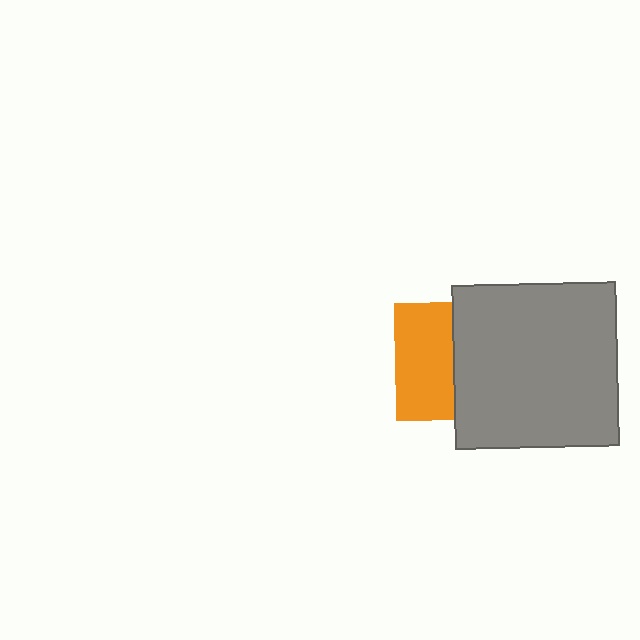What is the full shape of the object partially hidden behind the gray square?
The partially hidden object is an orange square.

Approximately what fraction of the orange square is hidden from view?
Roughly 52% of the orange square is hidden behind the gray square.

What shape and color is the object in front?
The object in front is a gray square.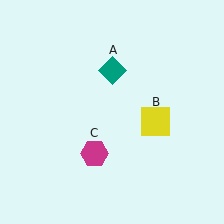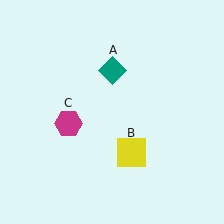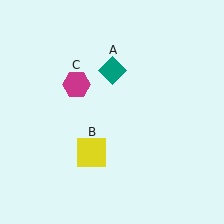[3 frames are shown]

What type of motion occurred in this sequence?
The yellow square (object B), magenta hexagon (object C) rotated clockwise around the center of the scene.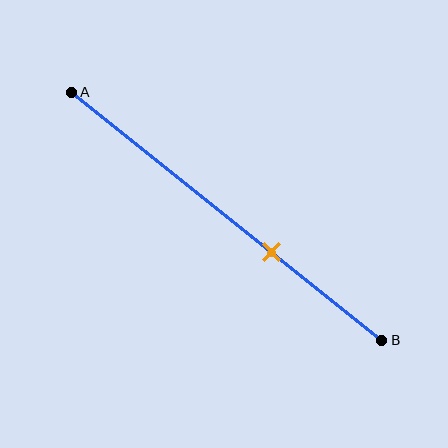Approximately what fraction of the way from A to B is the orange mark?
The orange mark is approximately 65% of the way from A to B.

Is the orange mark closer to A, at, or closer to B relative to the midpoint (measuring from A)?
The orange mark is closer to point B than the midpoint of segment AB.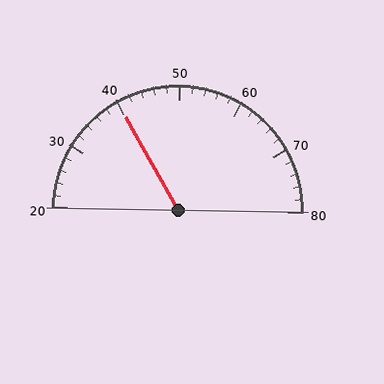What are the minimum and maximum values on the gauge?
The gauge ranges from 20 to 80.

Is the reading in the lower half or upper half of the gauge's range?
The reading is in the lower half of the range (20 to 80).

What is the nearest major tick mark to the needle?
The nearest major tick mark is 40.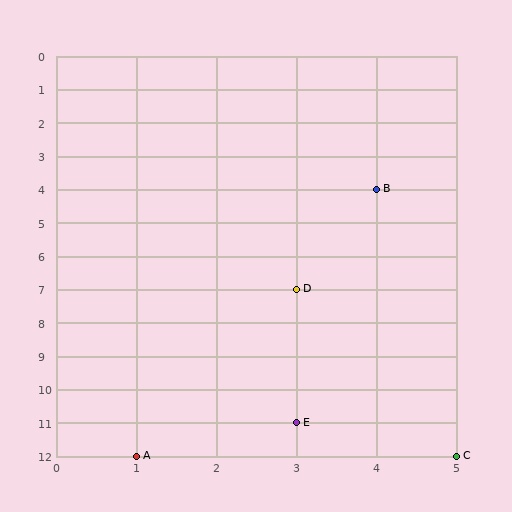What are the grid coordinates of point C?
Point C is at grid coordinates (5, 12).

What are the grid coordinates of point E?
Point E is at grid coordinates (3, 11).